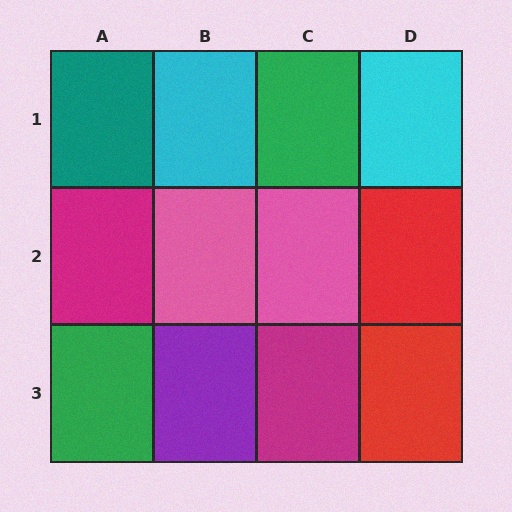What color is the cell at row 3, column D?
Red.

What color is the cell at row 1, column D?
Cyan.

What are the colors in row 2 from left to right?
Magenta, pink, pink, red.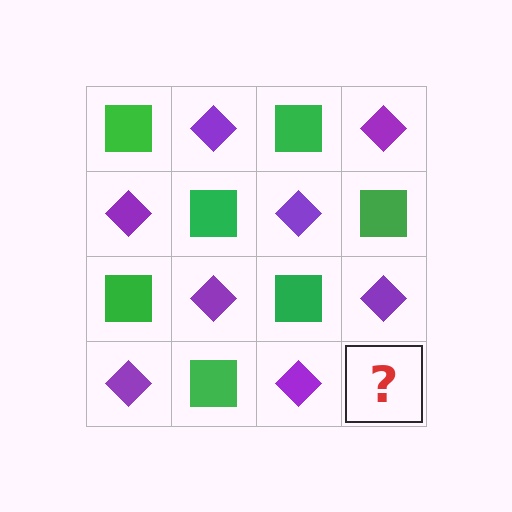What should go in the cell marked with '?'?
The missing cell should contain a green square.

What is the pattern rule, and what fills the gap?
The rule is that it alternates green square and purple diamond in a checkerboard pattern. The gap should be filled with a green square.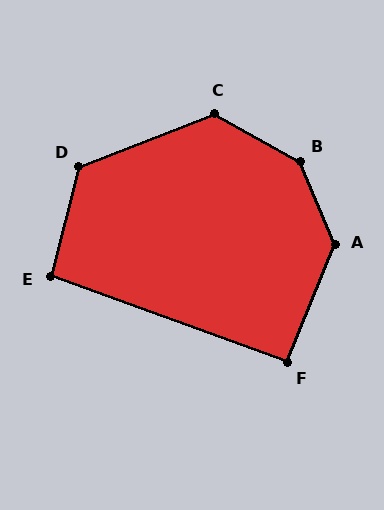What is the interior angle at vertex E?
Approximately 95 degrees (obtuse).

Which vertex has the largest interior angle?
B, at approximately 142 degrees.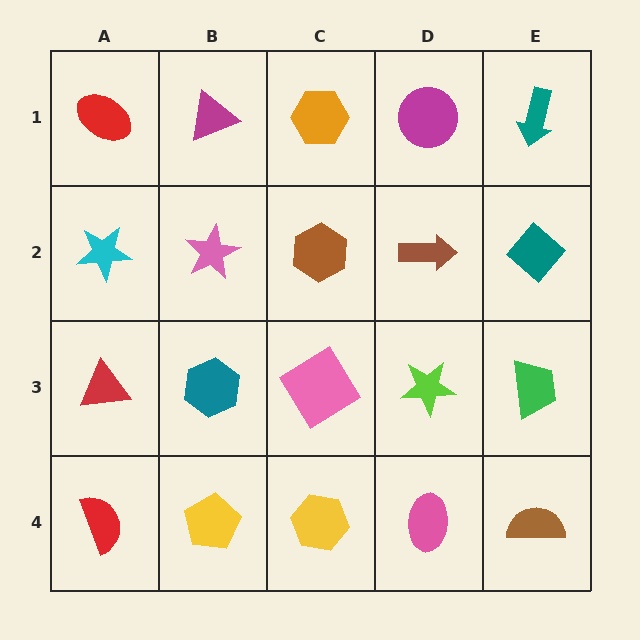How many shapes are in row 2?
5 shapes.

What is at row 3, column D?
A lime star.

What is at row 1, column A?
A red ellipse.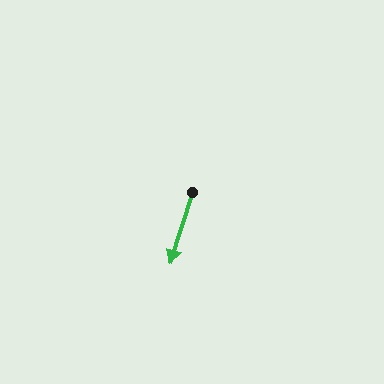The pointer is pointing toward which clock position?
Roughly 7 o'clock.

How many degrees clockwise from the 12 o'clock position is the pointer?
Approximately 197 degrees.